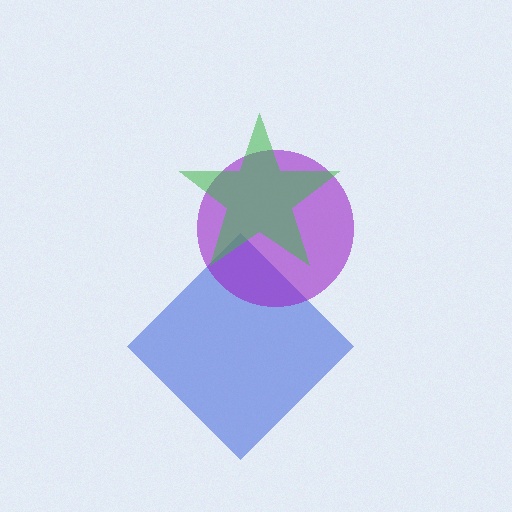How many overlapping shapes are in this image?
There are 3 overlapping shapes in the image.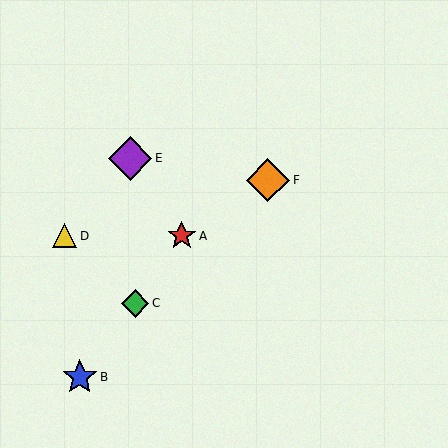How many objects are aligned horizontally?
2 objects (A, D) are aligned horizontally.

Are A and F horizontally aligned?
No, A is at y≈236 and F is at y≈180.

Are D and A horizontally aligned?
Yes, both are at y≈236.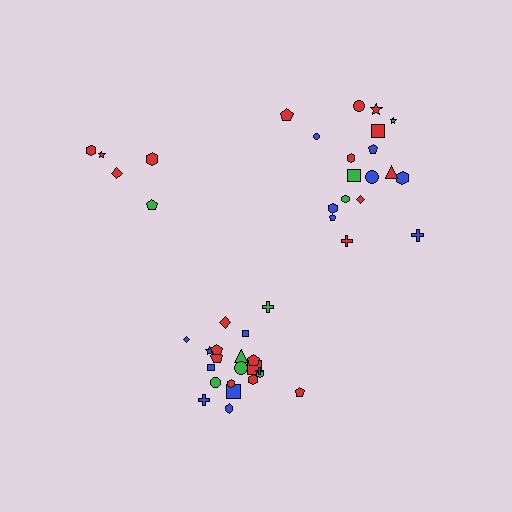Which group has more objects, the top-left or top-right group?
The top-right group.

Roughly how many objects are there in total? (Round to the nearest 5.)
Roughly 45 objects in total.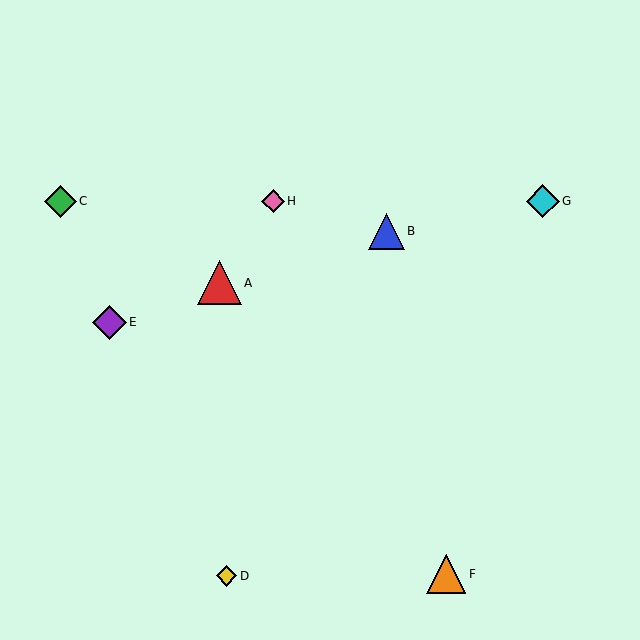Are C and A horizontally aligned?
No, C is at y≈201 and A is at y≈283.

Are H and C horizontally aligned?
Yes, both are at y≈201.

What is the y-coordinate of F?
Object F is at y≈574.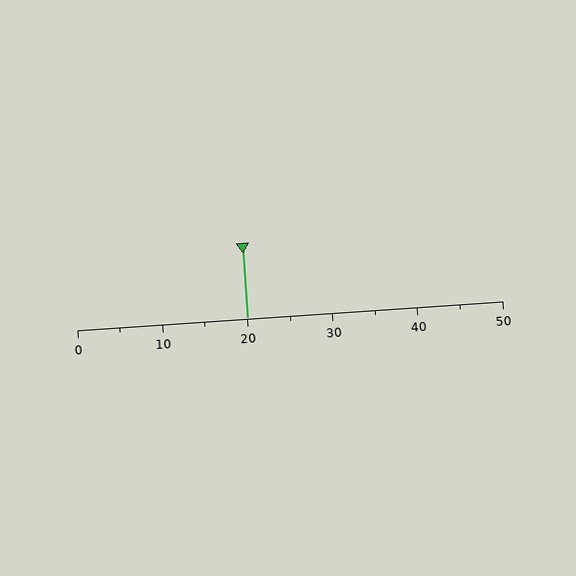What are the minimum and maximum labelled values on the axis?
The axis runs from 0 to 50.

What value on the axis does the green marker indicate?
The marker indicates approximately 20.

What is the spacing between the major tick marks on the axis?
The major ticks are spaced 10 apart.